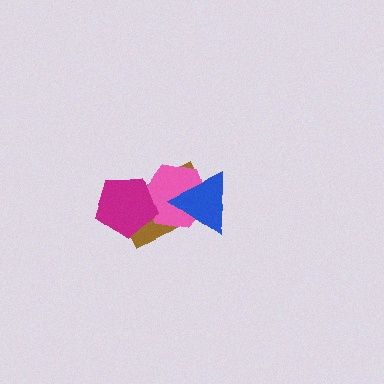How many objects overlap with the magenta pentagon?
2 objects overlap with the magenta pentagon.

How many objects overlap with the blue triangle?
2 objects overlap with the blue triangle.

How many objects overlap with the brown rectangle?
3 objects overlap with the brown rectangle.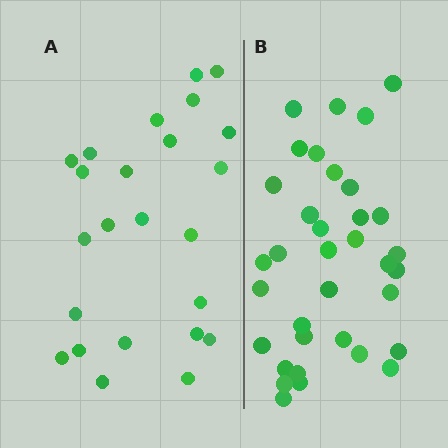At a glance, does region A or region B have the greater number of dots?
Region B (the right region) has more dots.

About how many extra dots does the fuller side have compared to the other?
Region B has roughly 12 or so more dots than region A.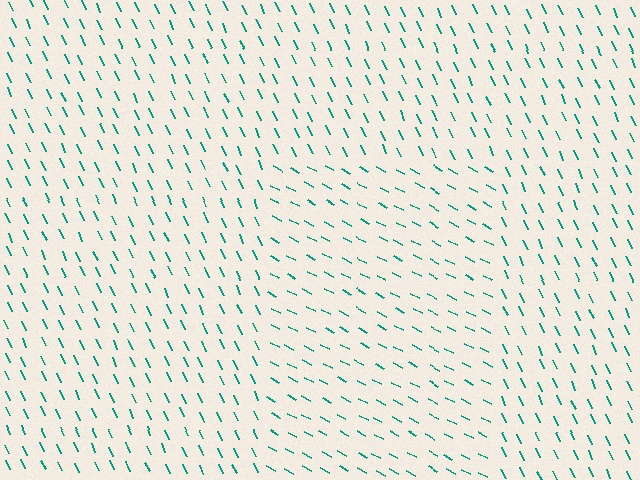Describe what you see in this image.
The image is filled with small teal line segments. A rectangle region in the image has lines oriented differently from the surrounding lines, creating a visible texture boundary.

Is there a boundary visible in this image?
Yes, there is a texture boundary formed by a change in line orientation.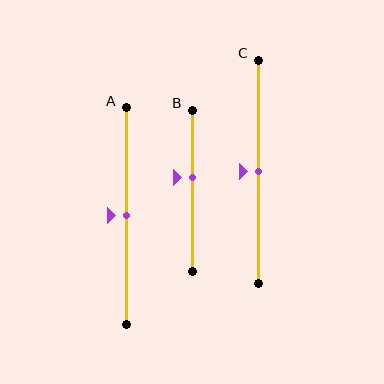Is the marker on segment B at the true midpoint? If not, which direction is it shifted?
No, the marker on segment B is shifted upward by about 8% of the segment length.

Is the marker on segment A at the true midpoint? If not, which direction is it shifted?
Yes, the marker on segment A is at the true midpoint.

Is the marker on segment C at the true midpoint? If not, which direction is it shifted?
Yes, the marker on segment C is at the true midpoint.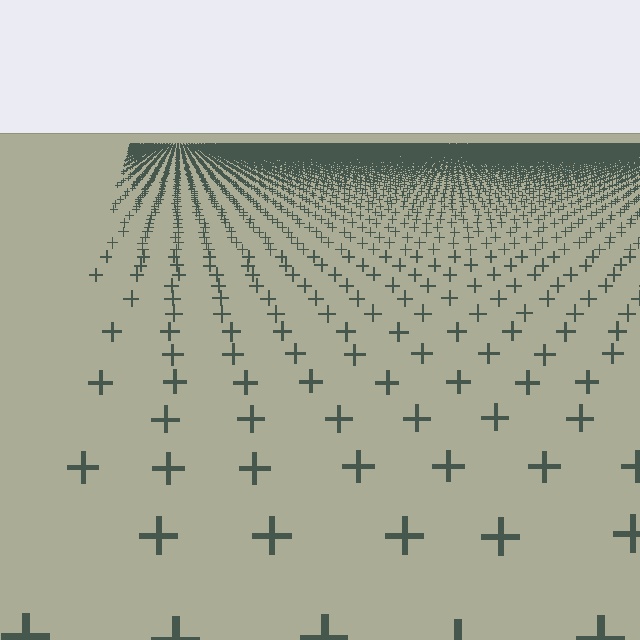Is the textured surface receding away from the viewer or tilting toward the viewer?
The surface is receding away from the viewer. Texture elements get smaller and denser toward the top.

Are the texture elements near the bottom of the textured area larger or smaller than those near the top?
Larger. Near the bottom, elements are closer to the viewer and appear at a bigger on-screen size.